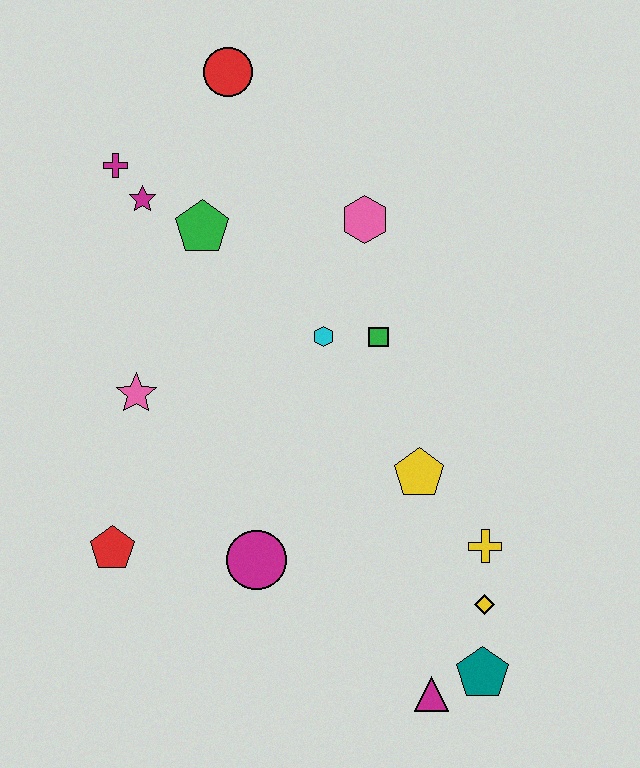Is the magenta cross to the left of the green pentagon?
Yes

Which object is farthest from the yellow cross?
The red circle is farthest from the yellow cross.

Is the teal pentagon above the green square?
No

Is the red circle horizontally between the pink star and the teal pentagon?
Yes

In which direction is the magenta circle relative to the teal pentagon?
The magenta circle is to the left of the teal pentagon.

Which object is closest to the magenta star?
The magenta cross is closest to the magenta star.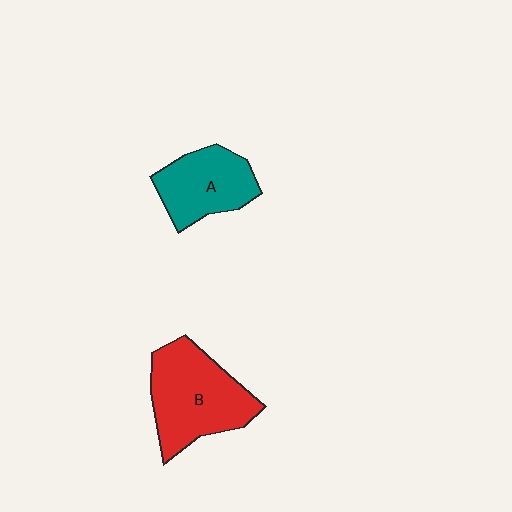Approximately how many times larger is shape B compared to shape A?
Approximately 1.4 times.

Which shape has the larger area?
Shape B (red).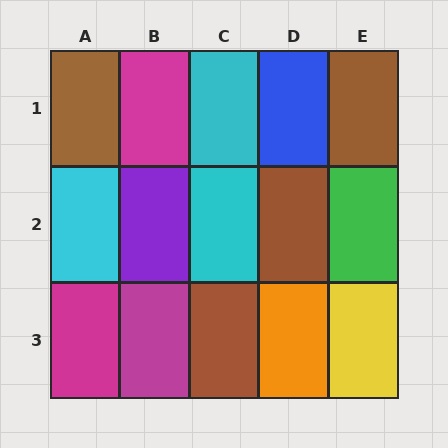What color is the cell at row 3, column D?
Orange.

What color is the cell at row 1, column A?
Brown.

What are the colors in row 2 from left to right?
Cyan, purple, cyan, brown, green.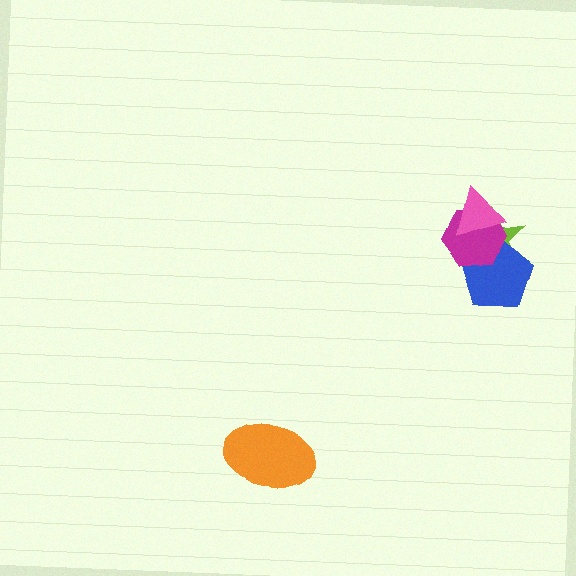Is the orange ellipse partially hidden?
No, no other shape covers it.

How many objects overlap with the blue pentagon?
2 objects overlap with the blue pentagon.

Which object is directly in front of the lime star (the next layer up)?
The blue pentagon is directly in front of the lime star.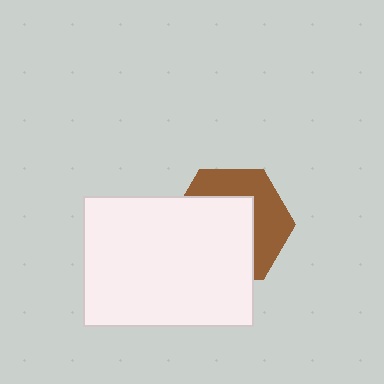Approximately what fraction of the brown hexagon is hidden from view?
Roughly 58% of the brown hexagon is hidden behind the white rectangle.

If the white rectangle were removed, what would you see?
You would see the complete brown hexagon.